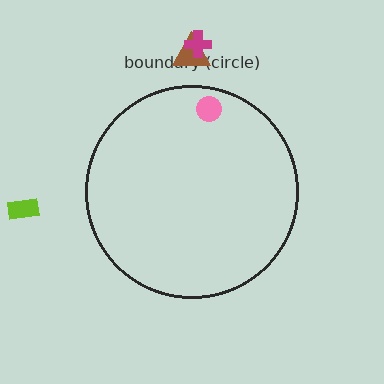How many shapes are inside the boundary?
1 inside, 3 outside.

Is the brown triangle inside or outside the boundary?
Outside.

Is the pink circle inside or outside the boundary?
Inside.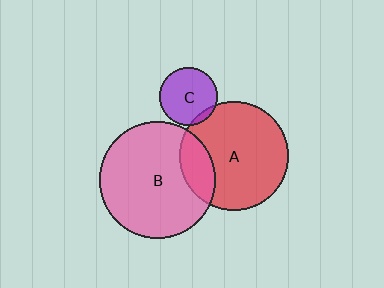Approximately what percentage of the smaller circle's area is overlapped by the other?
Approximately 10%.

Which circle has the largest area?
Circle B (pink).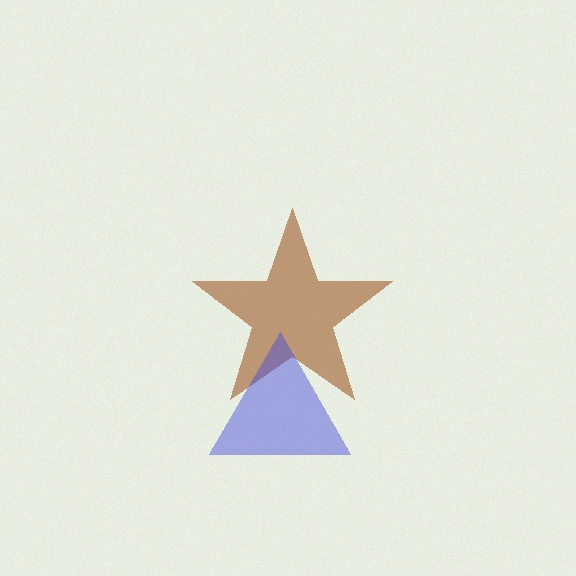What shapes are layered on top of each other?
The layered shapes are: a brown star, a blue triangle.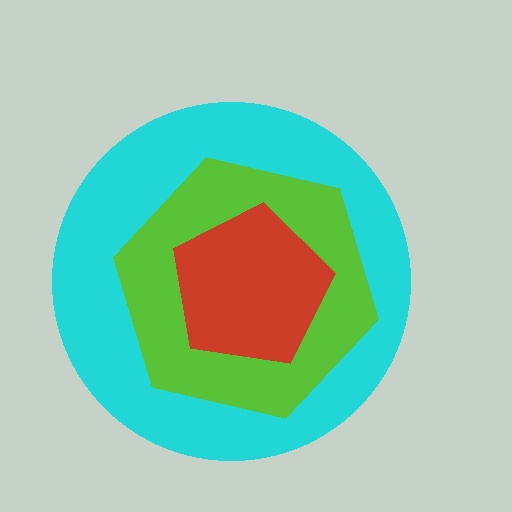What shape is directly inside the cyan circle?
The lime hexagon.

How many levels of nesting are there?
3.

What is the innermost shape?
The red pentagon.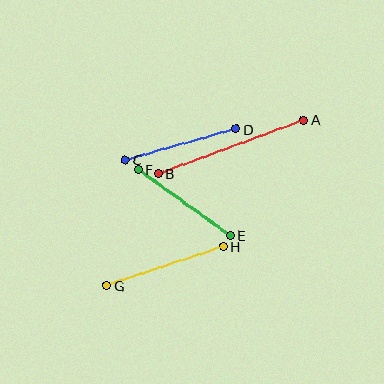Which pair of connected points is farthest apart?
Points A and B are farthest apart.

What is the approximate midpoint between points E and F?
The midpoint is at approximately (184, 202) pixels.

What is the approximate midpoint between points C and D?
The midpoint is at approximately (181, 144) pixels.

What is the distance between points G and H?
The distance is approximately 123 pixels.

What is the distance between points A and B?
The distance is approximately 155 pixels.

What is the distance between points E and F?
The distance is approximately 113 pixels.